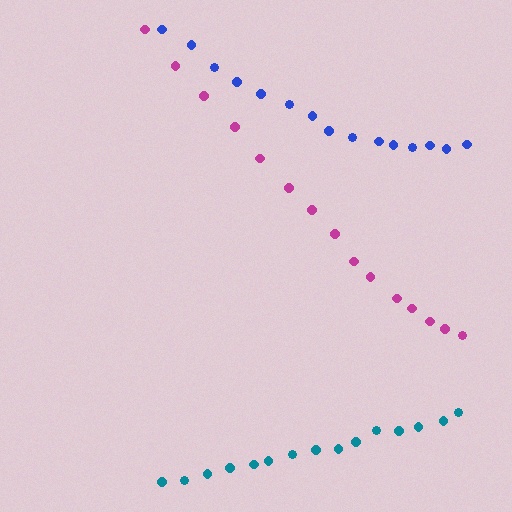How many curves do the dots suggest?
There are 3 distinct paths.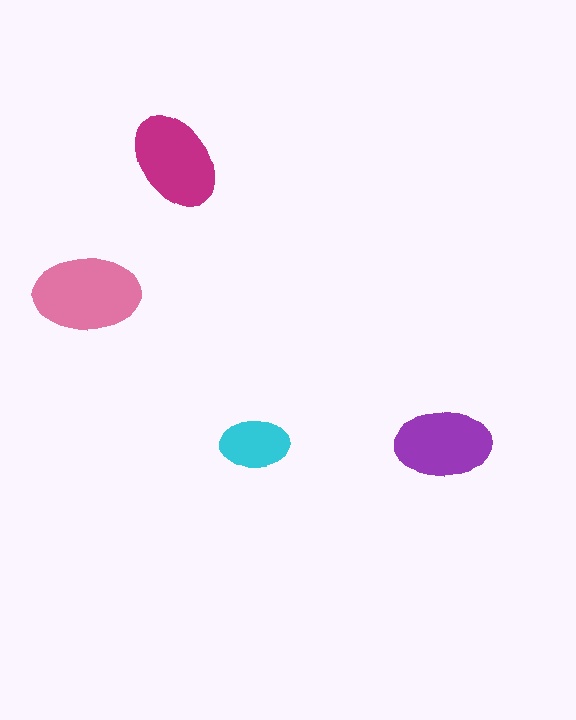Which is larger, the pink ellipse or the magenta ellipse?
The pink one.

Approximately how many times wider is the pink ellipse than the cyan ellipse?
About 1.5 times wider.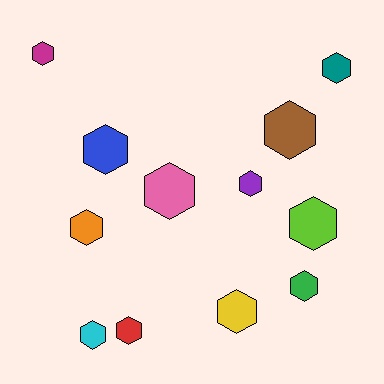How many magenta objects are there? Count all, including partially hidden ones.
There is 1 magenta object.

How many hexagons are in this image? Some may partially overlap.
There are 12 hexagons.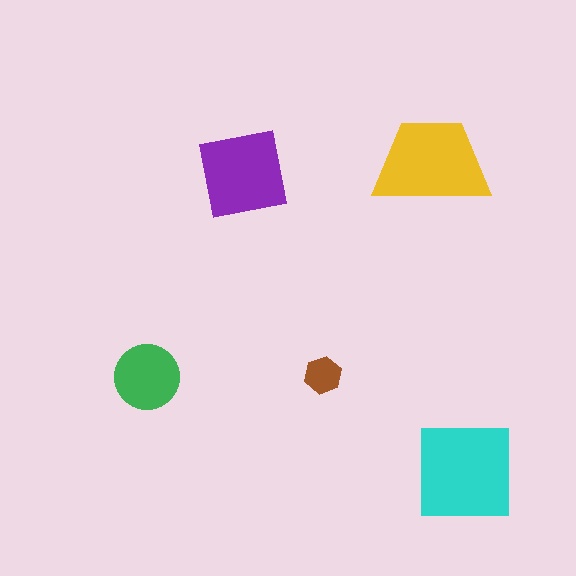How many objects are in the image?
There are 5 objects in the image.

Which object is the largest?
The cyan square.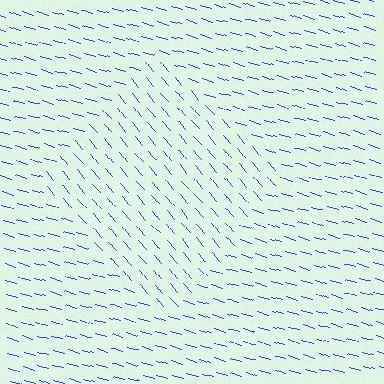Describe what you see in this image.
The image is filled with small blue line segments. A diamond region in the image has lines oriented differently from the surrounding lines, creating a visible texture boundary.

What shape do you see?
I see a diamond.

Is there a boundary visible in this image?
Yes, there is a texture boundary formed by a change in line orientation.